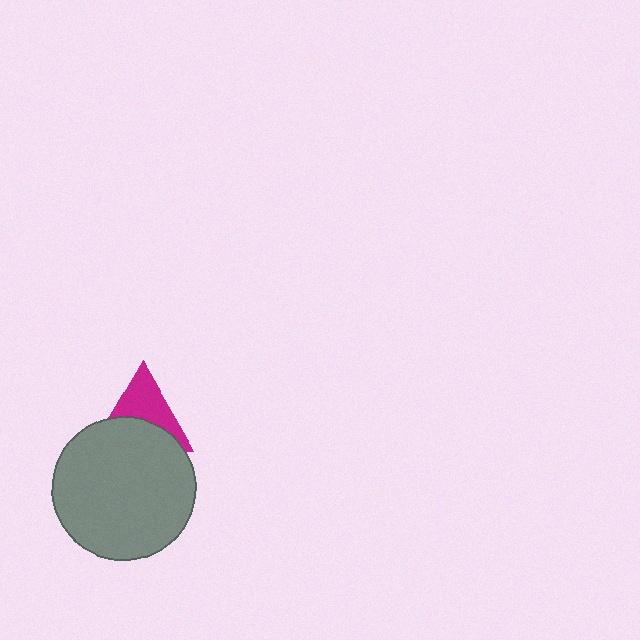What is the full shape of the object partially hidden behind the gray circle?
The partially hidden object is a magenta triangle.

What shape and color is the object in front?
The object in front is a gray circle.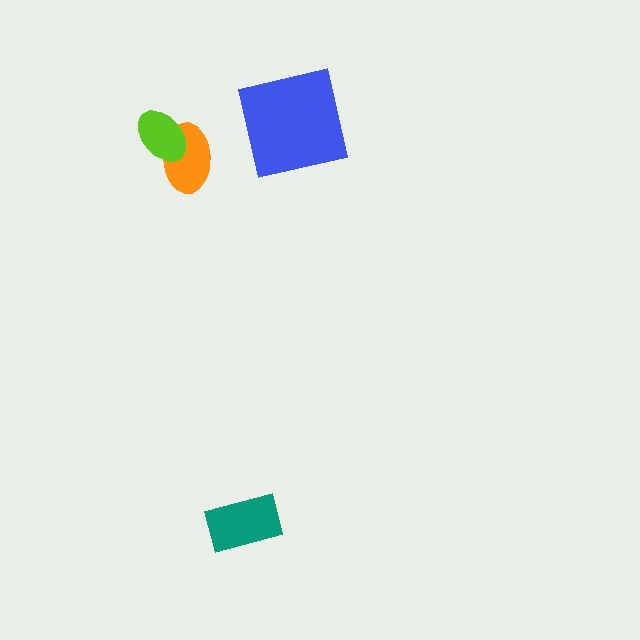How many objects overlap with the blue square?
0 objects overlap with the blue square.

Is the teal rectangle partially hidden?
No, no other shape covers it.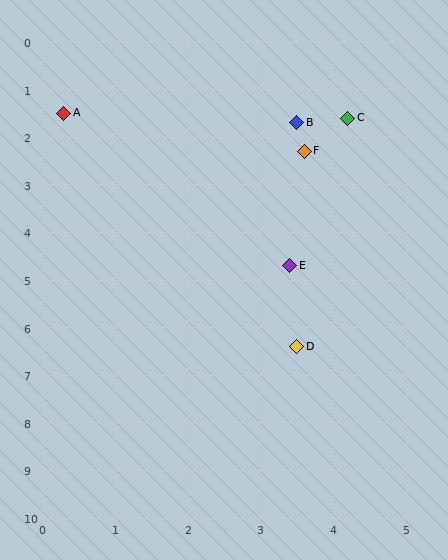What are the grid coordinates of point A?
Point A is at approximately (0.3, 1.5).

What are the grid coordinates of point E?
Point E is at approximately (3.4, 4.7).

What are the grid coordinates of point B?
Point B is at approximately (3.5, 1.7).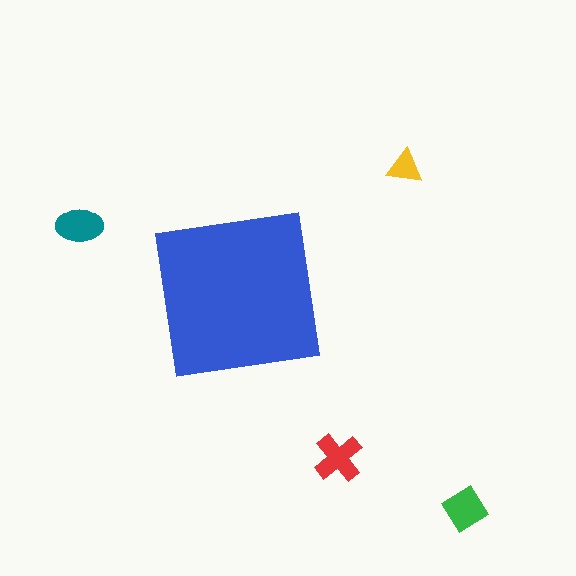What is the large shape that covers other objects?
A blue square.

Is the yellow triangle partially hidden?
No, the yellow triangle is fully visible.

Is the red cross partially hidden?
No, the red cross is fully visible.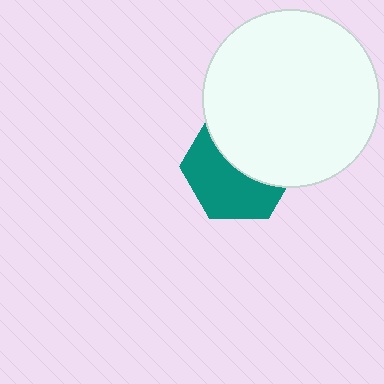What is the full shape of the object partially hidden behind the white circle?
The partially hidden object is a teal hexagon.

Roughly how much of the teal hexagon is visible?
About half of it is visible (roughly 53%).